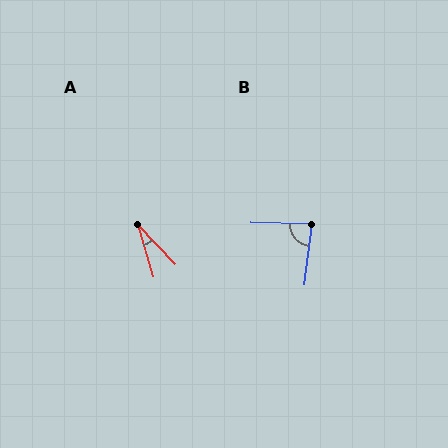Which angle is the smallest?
A, at approximately 27 degrees.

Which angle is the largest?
B, at approximately 84 degrees.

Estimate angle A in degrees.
Approximately 27 degrees.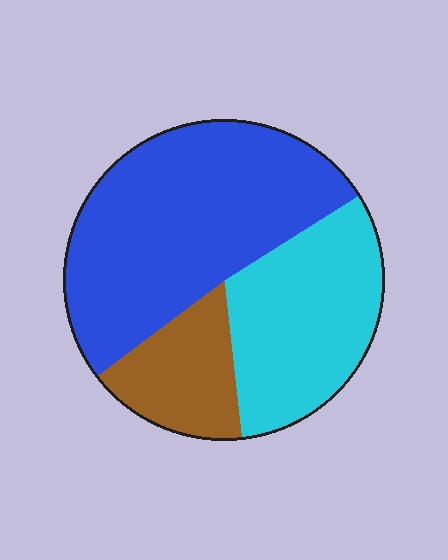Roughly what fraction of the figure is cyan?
Cyan takes up between a quarter and a half of the figure.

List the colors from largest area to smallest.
From largest to smallest: blue, cyan, brown.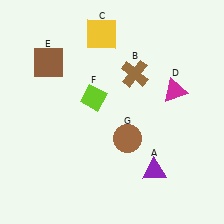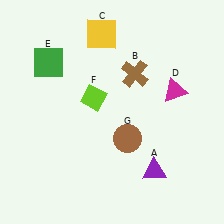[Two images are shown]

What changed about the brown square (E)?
In Image 1, E is brown. In Image 2, it changed to green.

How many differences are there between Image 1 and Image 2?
There is 1 difference between the two images.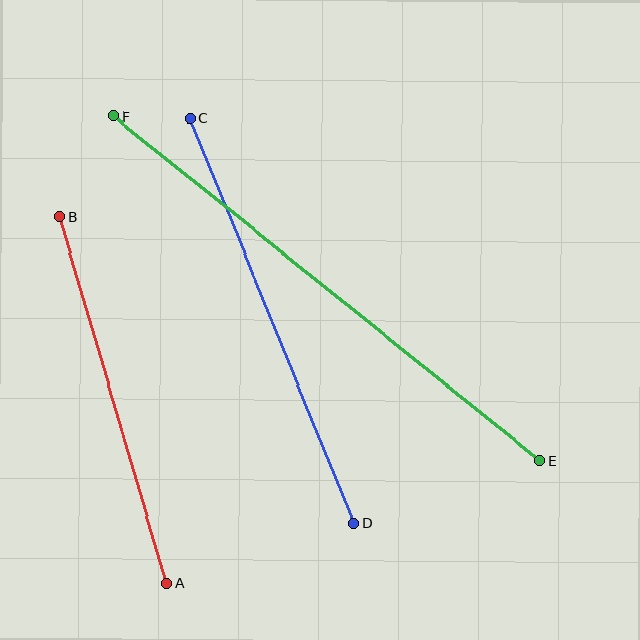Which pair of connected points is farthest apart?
Points E and F are farthest apart.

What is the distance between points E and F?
The distance is approximately 548 pixels.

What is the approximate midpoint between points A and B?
The midpoint is at approximately (113, 400) pixels.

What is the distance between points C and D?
The distance is approximately 437 pixels.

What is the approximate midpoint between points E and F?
The midpoint is at approximately (326, 288) pixels.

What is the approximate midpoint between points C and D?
The midpoint is at approximately (272, 321) pixels.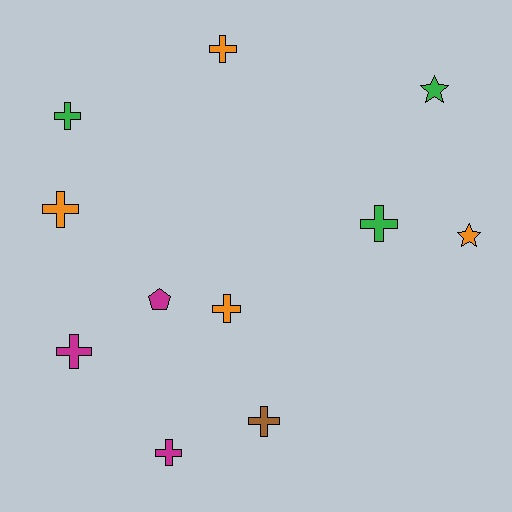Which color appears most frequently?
Orange, with 4 objects.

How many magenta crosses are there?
There are 2 magenta crosses.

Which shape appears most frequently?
Cross, with 8 objects.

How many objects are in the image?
There are 11 objects.